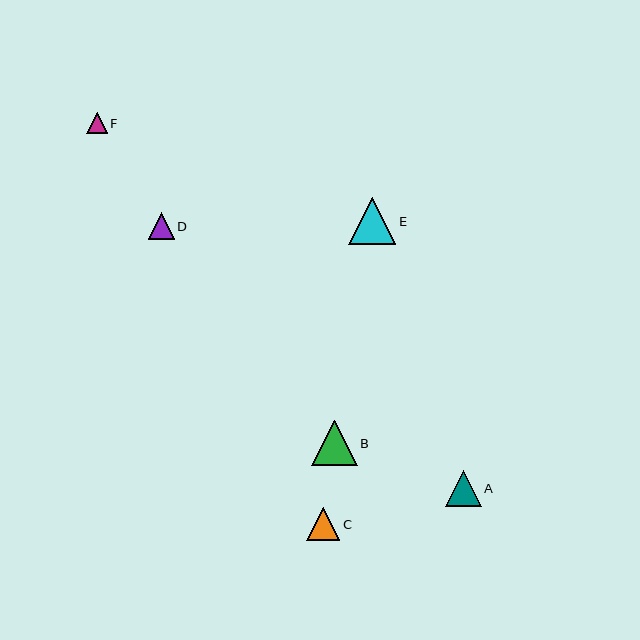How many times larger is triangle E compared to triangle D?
Triangle E is approximately 1.8 times the size of triangle D.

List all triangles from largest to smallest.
From largest to smallest: E, B, A, C, D, F.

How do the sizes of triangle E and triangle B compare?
Triangle E and triangle B are approximately the same size.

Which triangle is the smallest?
Triangle F is the smallest with a size of approximately 21 pixels.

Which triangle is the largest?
Triangle E is the largest with a size of approximately 48 pixels.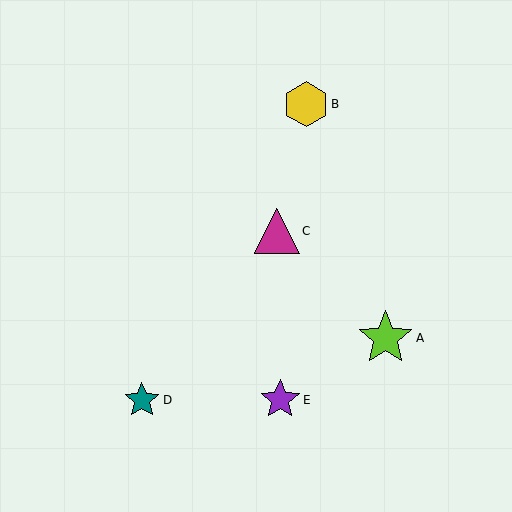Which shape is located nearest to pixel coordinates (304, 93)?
The yellow hexagon (labeled B) at (306, 104) is nearest to that location.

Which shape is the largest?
The lime star (labeled A) is the largest.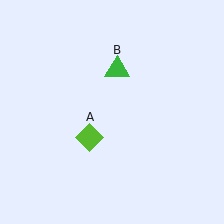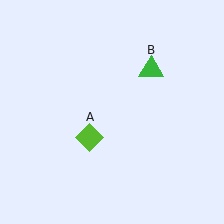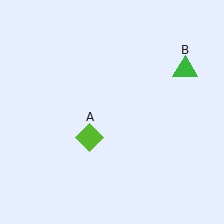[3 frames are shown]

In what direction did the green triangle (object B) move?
The green triangle (object B) moved right.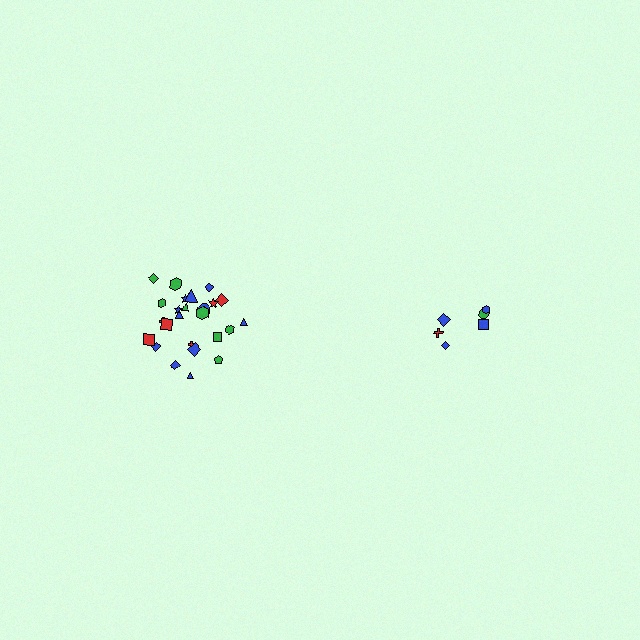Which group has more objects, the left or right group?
The left group.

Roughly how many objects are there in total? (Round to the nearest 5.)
Roughly 30 objects in total.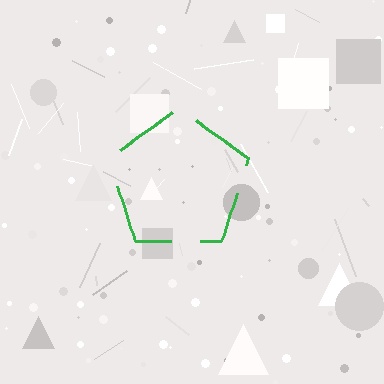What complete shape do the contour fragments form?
The contour fragments form a pentagon.